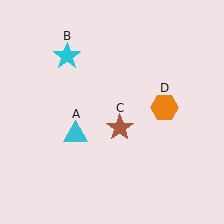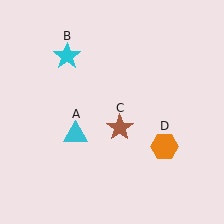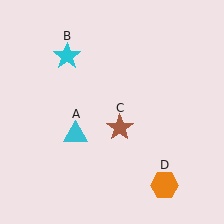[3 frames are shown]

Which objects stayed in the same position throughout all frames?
Cyan triangle (object A) and cyan star (object B) and brown star (object C) remained stationary.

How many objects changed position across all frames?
1 object changed position: orange hexagon (object D).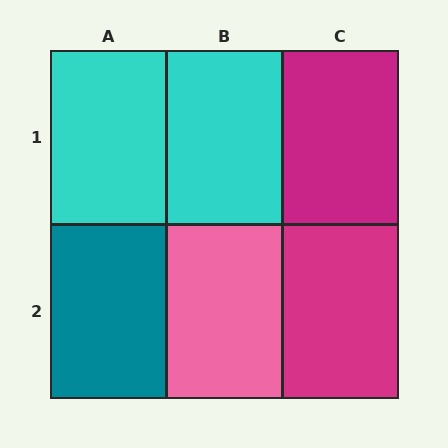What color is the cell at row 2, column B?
Pink.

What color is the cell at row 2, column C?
Magenta.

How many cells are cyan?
2 cells are cyan.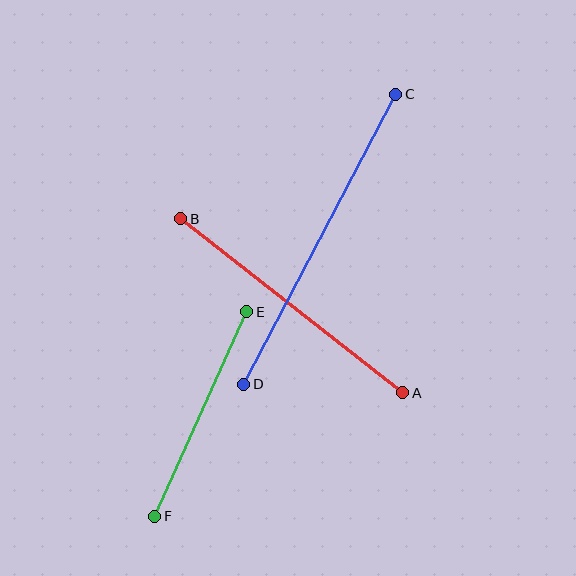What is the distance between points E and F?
The distance is approximately 224 pixels.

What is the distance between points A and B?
The distance is approximately 282 pixels.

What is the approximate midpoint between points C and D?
The midpoint is at approximately (320, 239) pixels.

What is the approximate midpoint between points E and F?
The midpoint is at approximately (201, 414) pixels.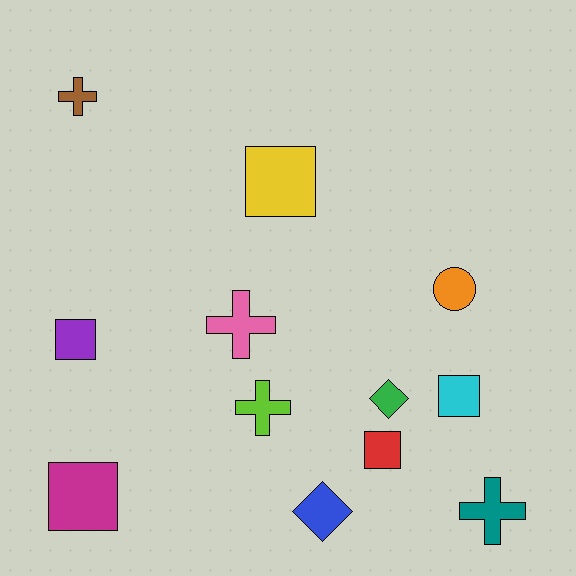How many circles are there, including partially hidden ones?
There is 1 circle.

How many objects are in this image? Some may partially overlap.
There are 12 objects.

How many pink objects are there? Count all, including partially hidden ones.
There is 1 pink object.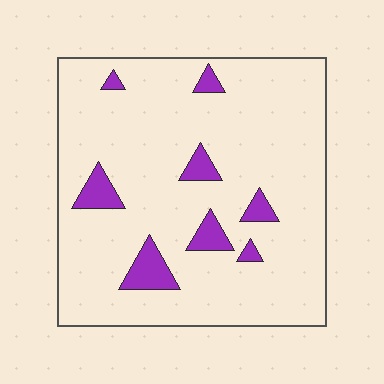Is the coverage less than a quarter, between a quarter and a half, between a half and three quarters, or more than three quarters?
Less than a quarter.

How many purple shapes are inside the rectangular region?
8.